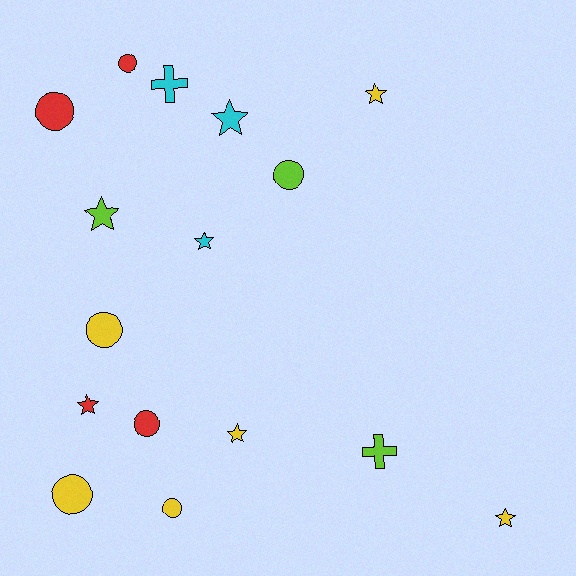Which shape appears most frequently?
Circle, with 7 objects.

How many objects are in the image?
There are 16 objects.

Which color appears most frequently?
Yellow, with 6 objects.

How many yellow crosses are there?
There are no yellow crosses.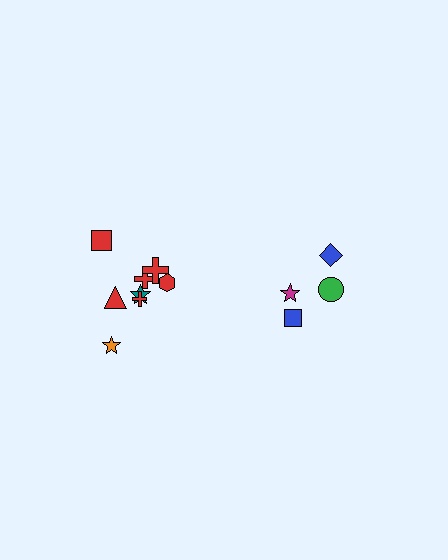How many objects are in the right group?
There are 4 objects.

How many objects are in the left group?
There are 8 objects.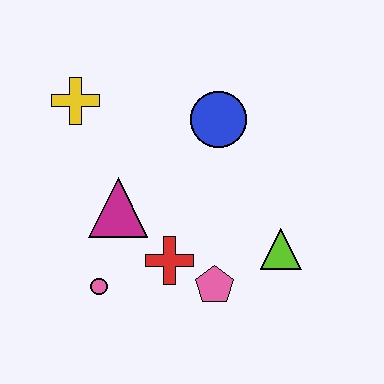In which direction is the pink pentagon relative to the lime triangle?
The pink pentagon is to the left of the lime triangle.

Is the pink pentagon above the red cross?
No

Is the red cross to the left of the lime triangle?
Yes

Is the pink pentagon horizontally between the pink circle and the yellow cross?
No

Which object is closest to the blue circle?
The magenta triangle is closest to the blue circle.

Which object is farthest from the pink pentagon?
The yellow cross is farthest from the pink pentagon.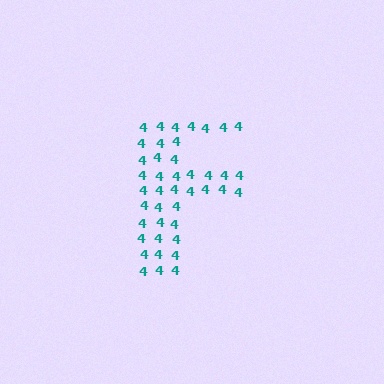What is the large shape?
The large shape is the letter F.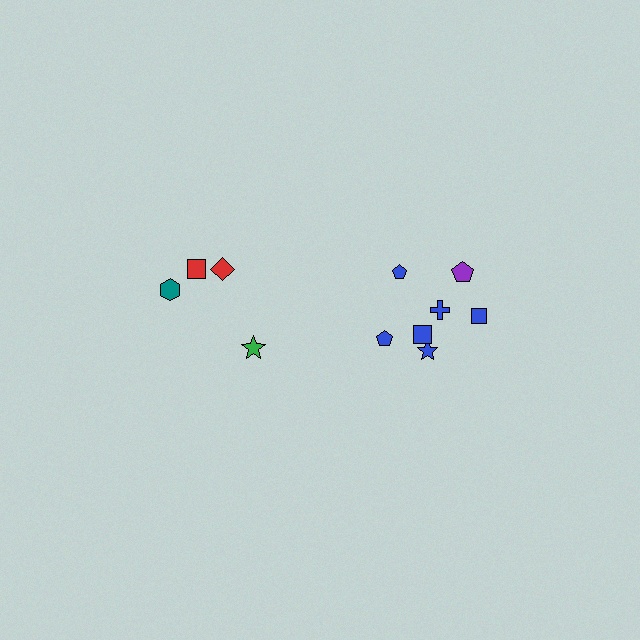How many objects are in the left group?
There are 4 objects.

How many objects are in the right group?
There are 7 objects.